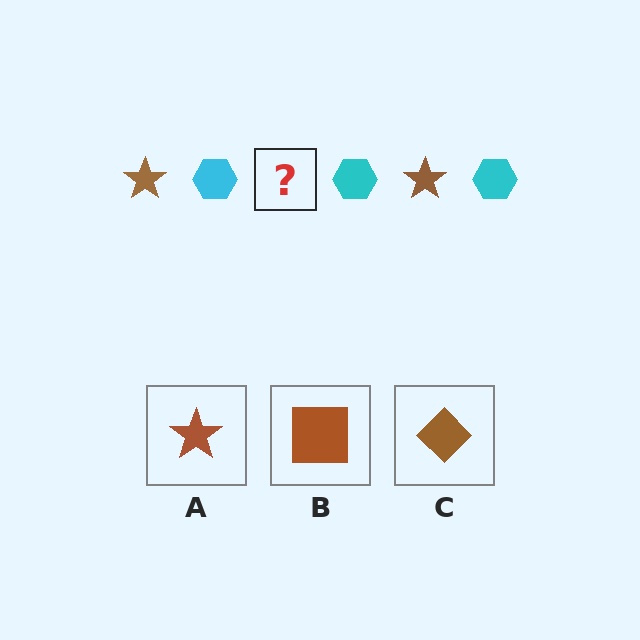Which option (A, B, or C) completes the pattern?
A.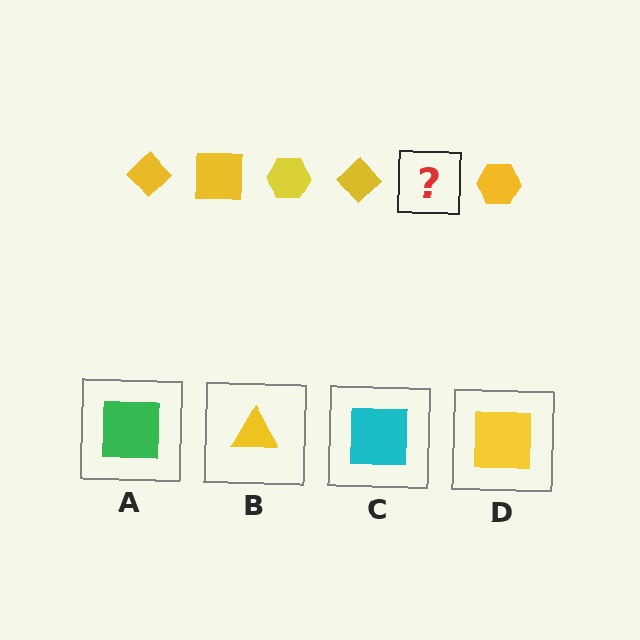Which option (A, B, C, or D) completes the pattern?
D.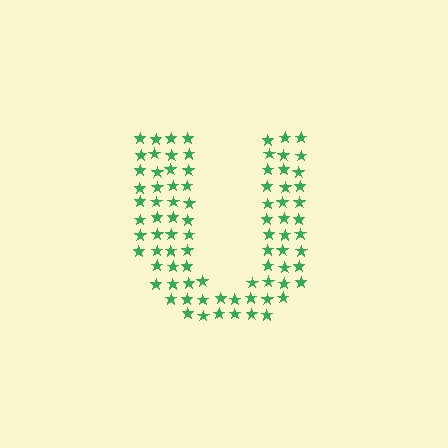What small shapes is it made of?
It is made of small stars.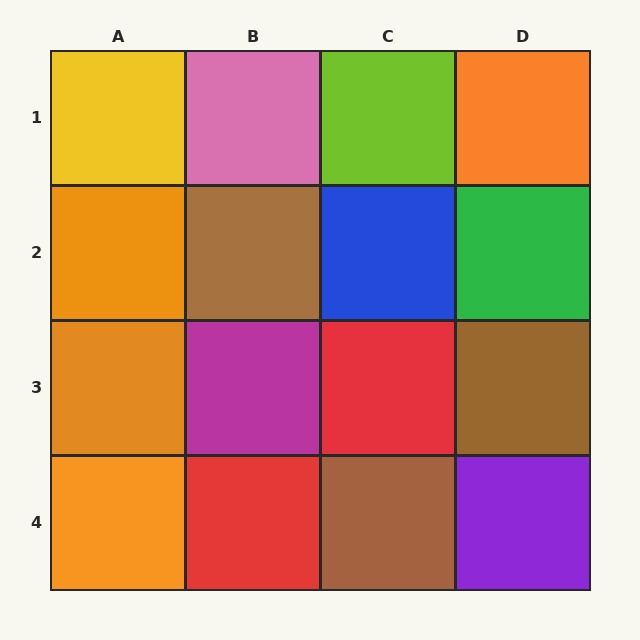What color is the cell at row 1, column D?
Orange.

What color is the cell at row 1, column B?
Pink.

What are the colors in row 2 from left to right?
Orange, brown, blue, green.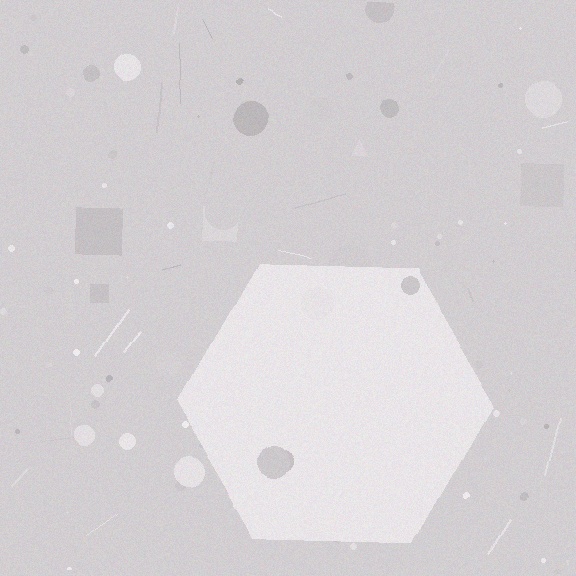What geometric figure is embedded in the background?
A hexagon is embedded in the background.